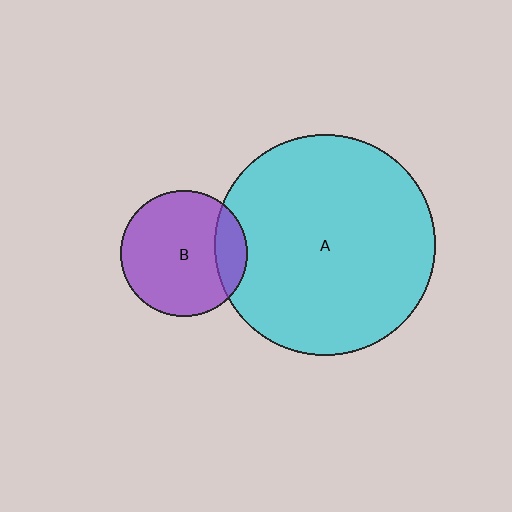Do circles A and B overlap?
Yes.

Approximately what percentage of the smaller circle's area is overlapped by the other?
Approximately 15%.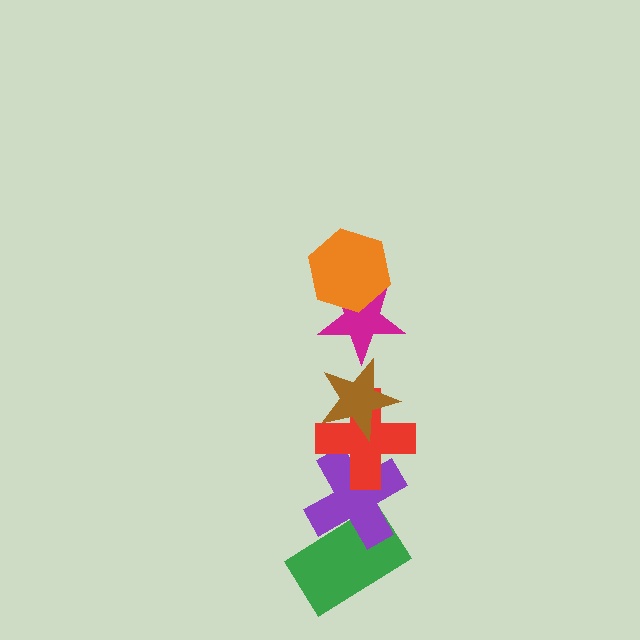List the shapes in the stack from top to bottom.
From top to bottom: the orange hexagon, the magenta star, the brown star, the red cross, the purple cross, the green rectangle.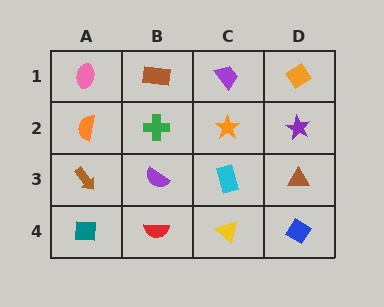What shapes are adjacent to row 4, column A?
A brown arrow (row 3, column A), a red semicircle (row 4, column B).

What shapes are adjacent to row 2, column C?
A purple trapezoid (row 1, column C), a cyan rectangle (row 3, column C), a green cross (row 2, column B), a purple star (row 2, column D).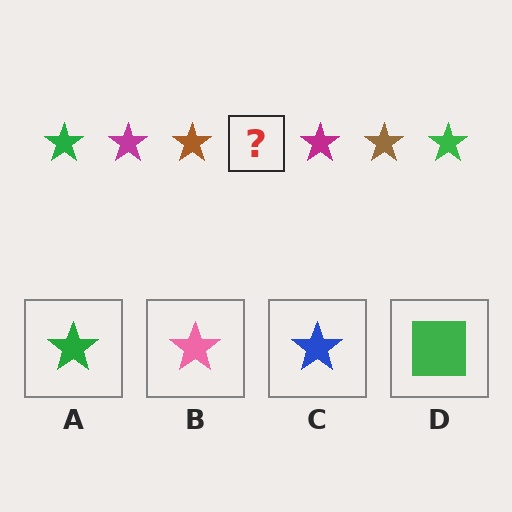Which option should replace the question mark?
Option A.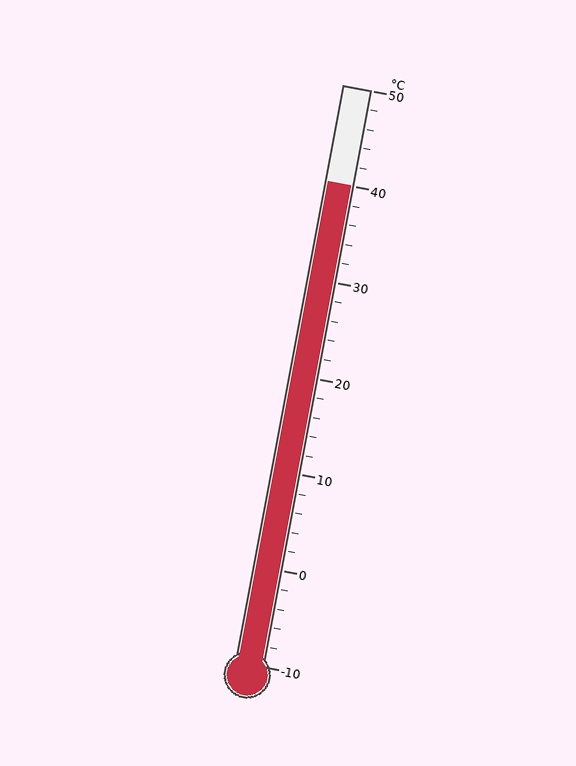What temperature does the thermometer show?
The thermometer shows approximately 40°C.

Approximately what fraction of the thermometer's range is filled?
The thermometer is filled to approximately 85% of its range.